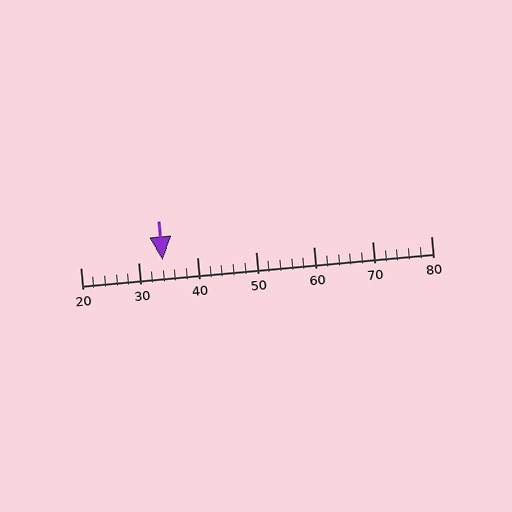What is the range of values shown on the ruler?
The ruler shows values from 20 to 80.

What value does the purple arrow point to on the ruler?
The purple arrow points to approximately 34.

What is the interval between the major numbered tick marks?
The major tick marks are spaced 10 units apart.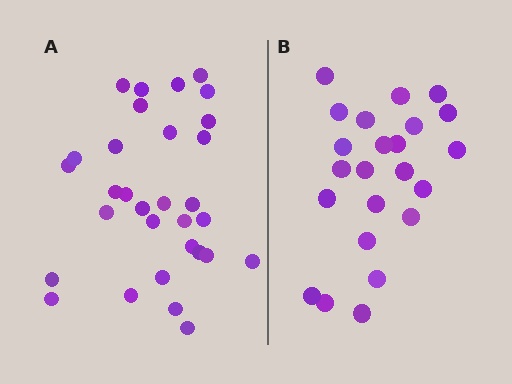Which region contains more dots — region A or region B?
Region A (the left region) has more dots.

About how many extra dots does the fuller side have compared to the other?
Region A has roughly 8 or so more dots than region B.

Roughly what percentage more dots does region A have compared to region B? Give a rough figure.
About 35% more.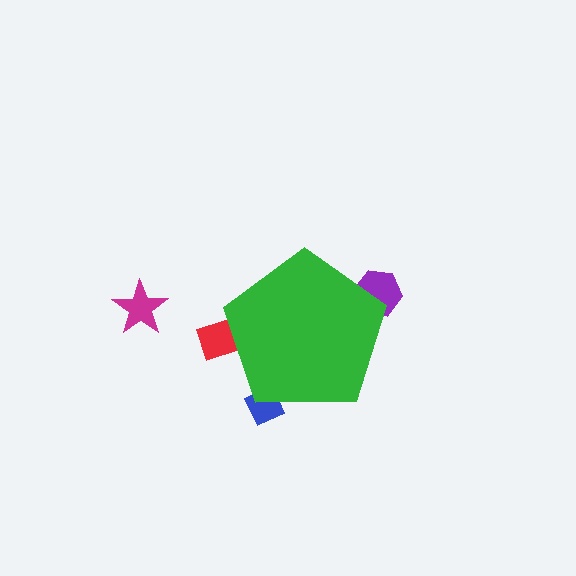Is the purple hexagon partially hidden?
Yes, the purple hexagon is partially hidden behind the green pentagon.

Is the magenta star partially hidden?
No, the magenta star is fully visible.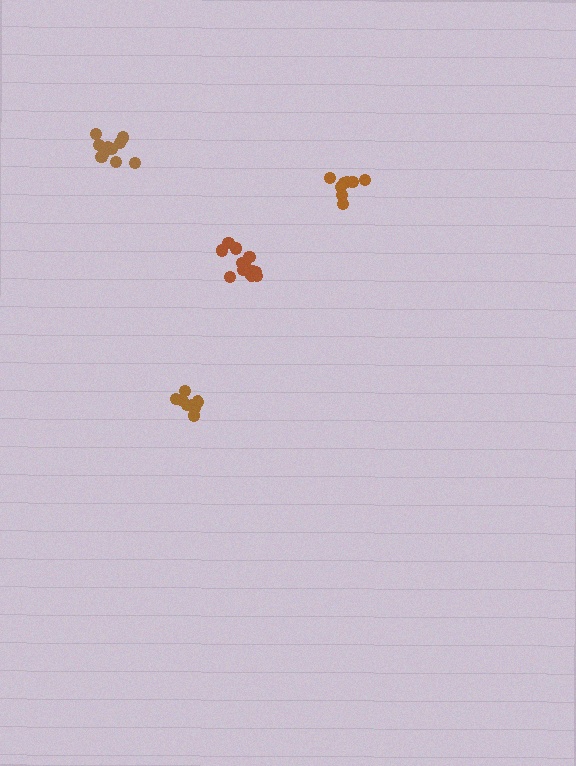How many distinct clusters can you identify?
There are 4 distinct clusters.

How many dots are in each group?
Group 1: 8 dots, Group 2: 10 dots, Group 3: 12 dots, Group 4: 8 dots (38 total).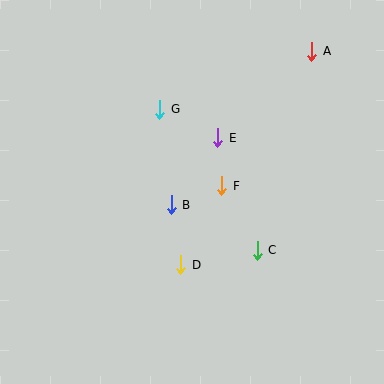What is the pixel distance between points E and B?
The distance between E and B is 81 pixels.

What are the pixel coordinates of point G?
Point G is at (160, 109).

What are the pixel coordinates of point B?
Point B is at (171, 205).